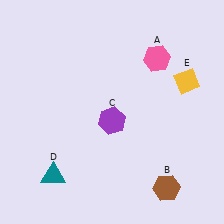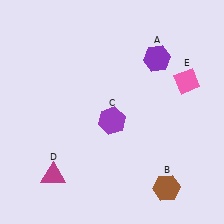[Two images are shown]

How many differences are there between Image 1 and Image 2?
There are 3 differences between the two images.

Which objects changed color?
A changed from pink to purple. D changed from teal to magenta. E changed from yellow to pink.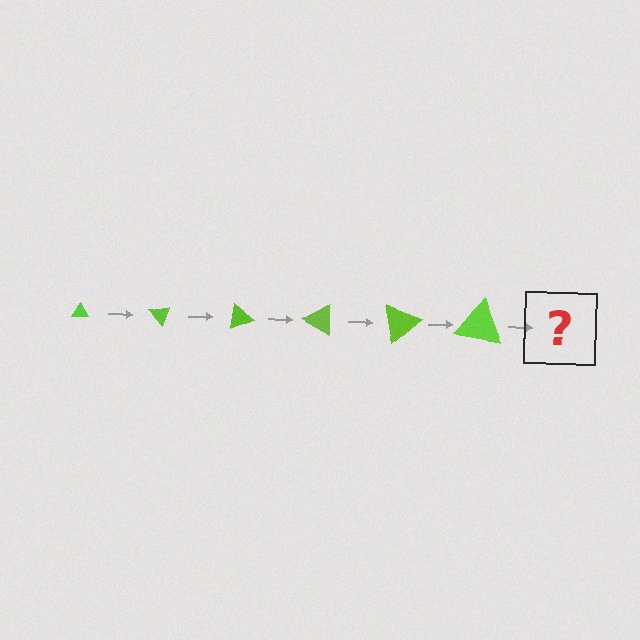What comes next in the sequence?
The next element should be a triangle, larger than the previous one and rotated 300 degrees from the start.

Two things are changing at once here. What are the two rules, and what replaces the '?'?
The two rules are that the triangle grows larger each step and it rotates 50 degrees each step. The '?' should be a triangle, larger than the previous one and rotated 300 degrees from the start.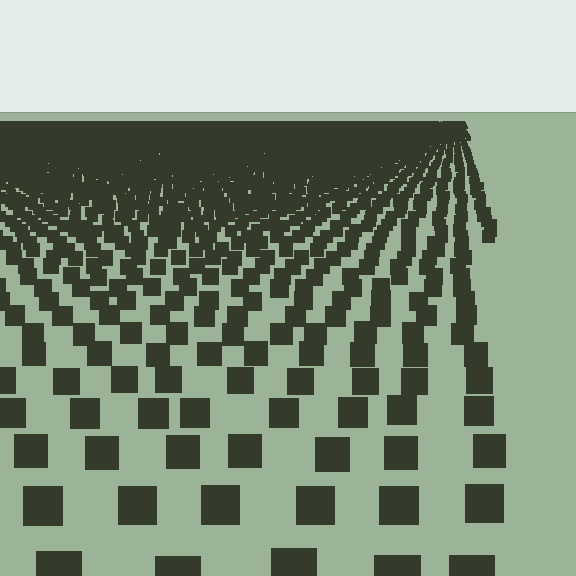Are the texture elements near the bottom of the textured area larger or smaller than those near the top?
Larger. Near the bottom, elements are closer to the viewer and appear at a bigger on-screen size.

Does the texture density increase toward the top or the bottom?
Density increases toward the top.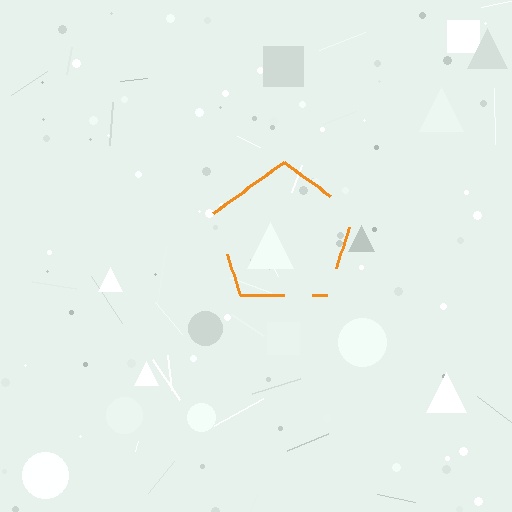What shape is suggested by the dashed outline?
The dashed outline suggests a pentagon.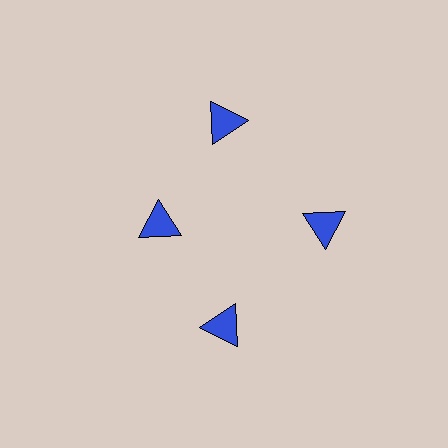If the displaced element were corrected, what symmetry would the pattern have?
It would have 4-fold rotational symmetry — the pattern would map onto itself every 90 degrees.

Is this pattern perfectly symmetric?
No. The 4 blue triangles are arranged in a ring, but one element near the 9 o'clock position is pulled inward toward the center, breaking the 4-fold rotational symmetry.